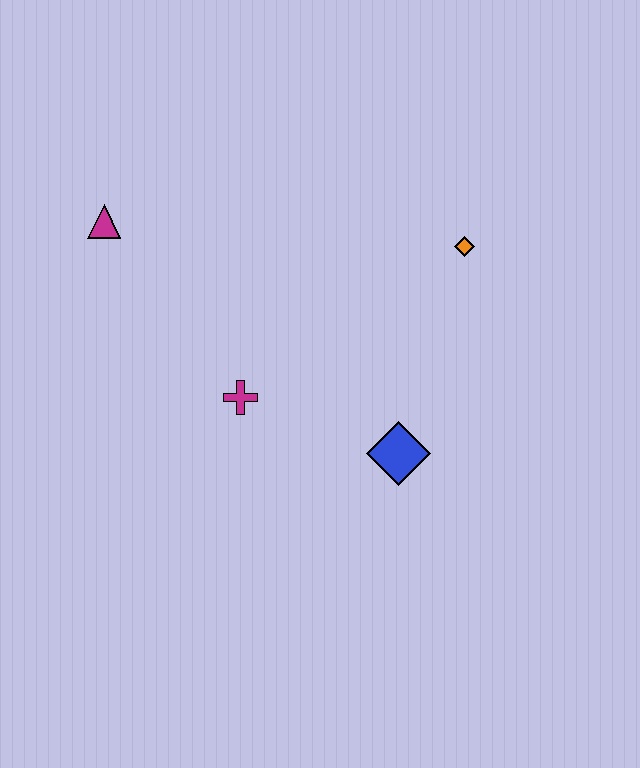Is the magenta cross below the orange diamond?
Yes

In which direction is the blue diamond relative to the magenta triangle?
The blue diamond is to the right of the magenta triangle.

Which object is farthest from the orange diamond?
The magenta triangle is farthest from the orange diamond.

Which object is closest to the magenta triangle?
The magenta cross is closest to the magenta triangle.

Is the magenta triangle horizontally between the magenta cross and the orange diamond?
No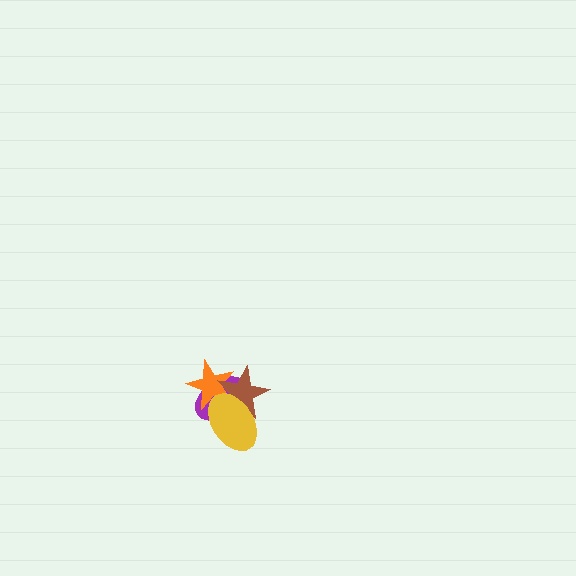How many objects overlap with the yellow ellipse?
3 objects overlap with the yellow ellipse.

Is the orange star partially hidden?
Yes, it is partially covered by another shape.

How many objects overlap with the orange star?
3 objects overlap with the orange star.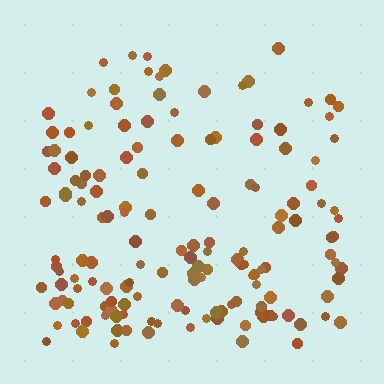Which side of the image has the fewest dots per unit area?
The top.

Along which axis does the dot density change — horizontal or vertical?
Vertical.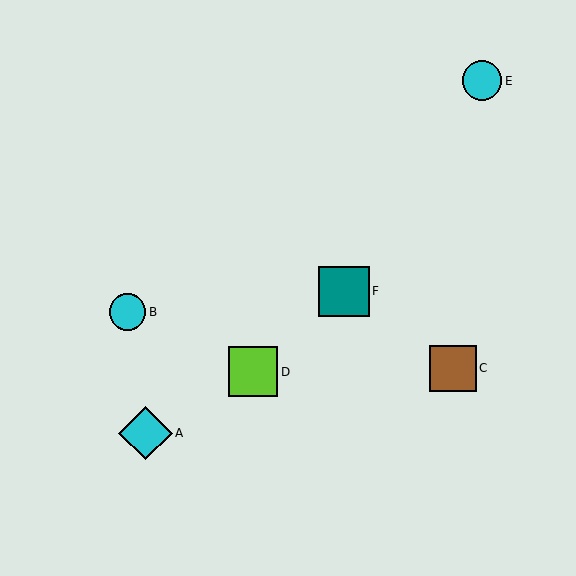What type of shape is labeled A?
Shape A is a cyan diamond.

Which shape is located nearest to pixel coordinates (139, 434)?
The cyan diamond (labeled A) at (145, 433) is nearest to that location.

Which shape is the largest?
The cyan diamond (labeled A) is the largest.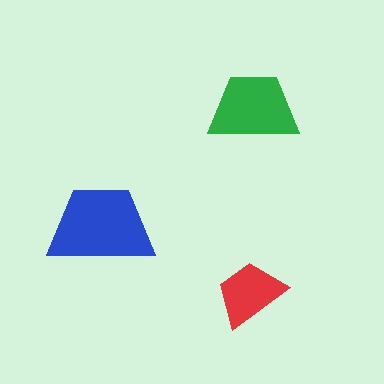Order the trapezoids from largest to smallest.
the blue one, the green one, the red one.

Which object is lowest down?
The red trapezoid is bottommost.